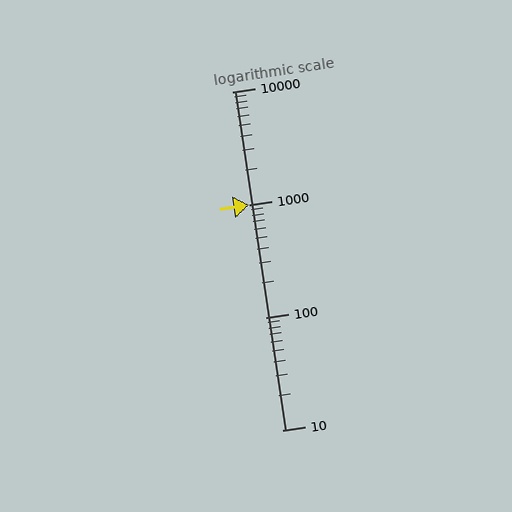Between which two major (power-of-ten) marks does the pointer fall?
The pointer is between 1000 and 10000.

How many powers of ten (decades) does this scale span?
The scale spans 3 decades, from 10 to 10000.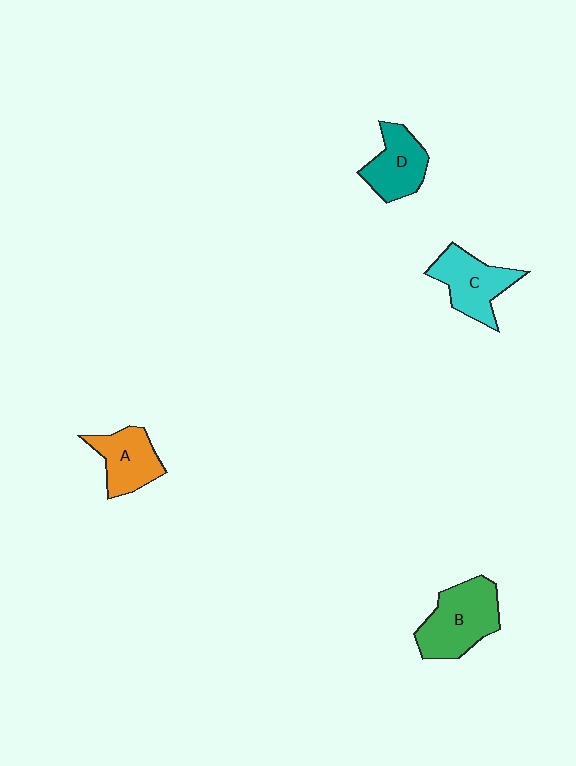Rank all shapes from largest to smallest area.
From largest to smallest: B (green), C (cyan), D (teal), A (orange).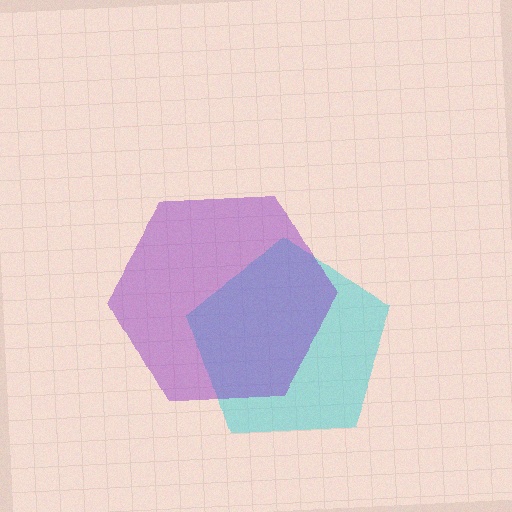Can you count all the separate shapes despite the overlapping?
Yes, there are 2 separate shapes.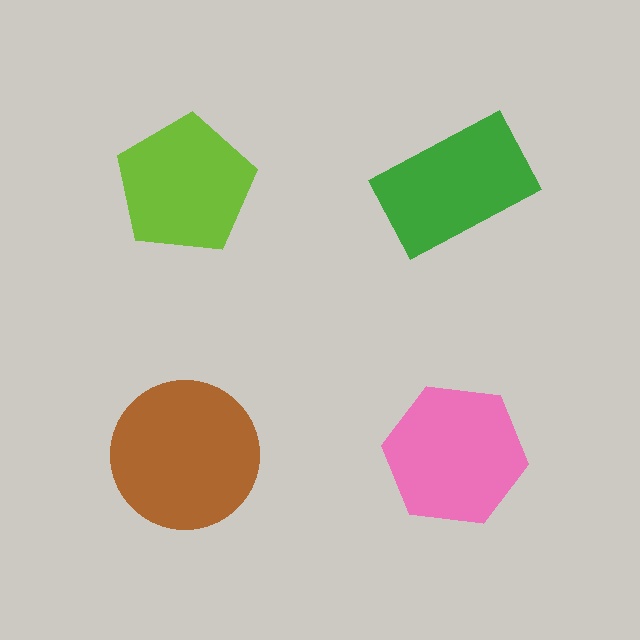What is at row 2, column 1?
A brown circle.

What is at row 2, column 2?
A pink hexagon.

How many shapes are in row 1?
2 shapes.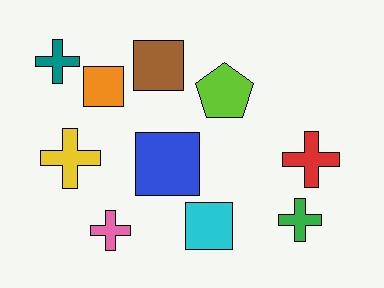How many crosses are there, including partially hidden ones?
There are 5 crosses.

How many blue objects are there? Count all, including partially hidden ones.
There is 1 blue object.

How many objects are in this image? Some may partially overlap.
There are 10 objects.